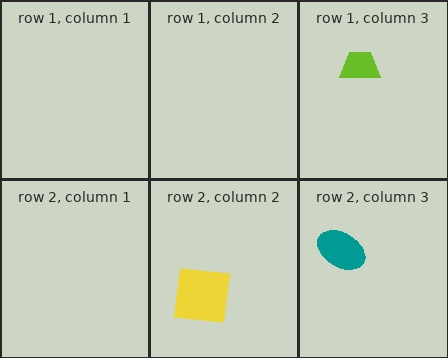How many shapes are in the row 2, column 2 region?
1.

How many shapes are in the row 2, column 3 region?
1.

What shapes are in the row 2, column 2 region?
The yellow square.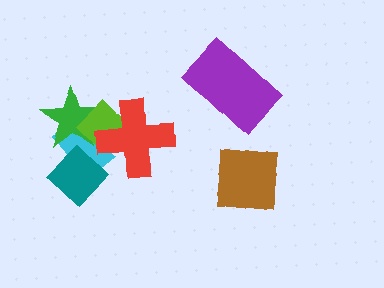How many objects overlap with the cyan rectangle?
4 objects overlap with the cyan rectangle.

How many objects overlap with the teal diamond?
2 objects overlap with the teal diamond.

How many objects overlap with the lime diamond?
3 objects overlap with the lime diamond.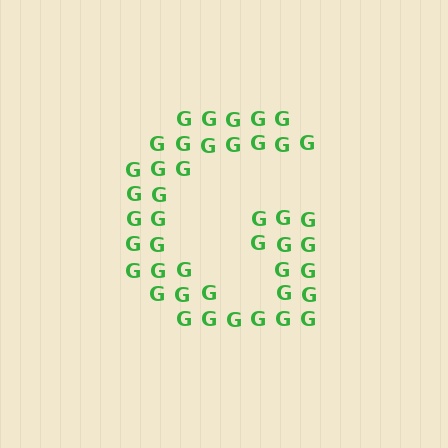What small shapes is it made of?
It is made of small letter G's.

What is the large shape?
The large shape is the letter G.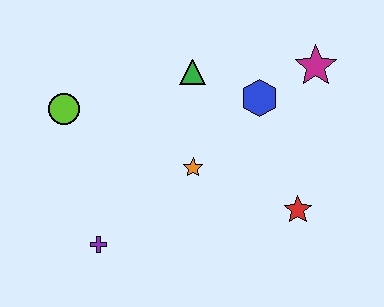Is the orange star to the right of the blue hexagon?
No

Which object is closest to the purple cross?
The orange star is closest to the purple cross.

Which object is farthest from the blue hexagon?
The purple cross is farthest from the blue hexagon.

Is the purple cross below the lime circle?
Yes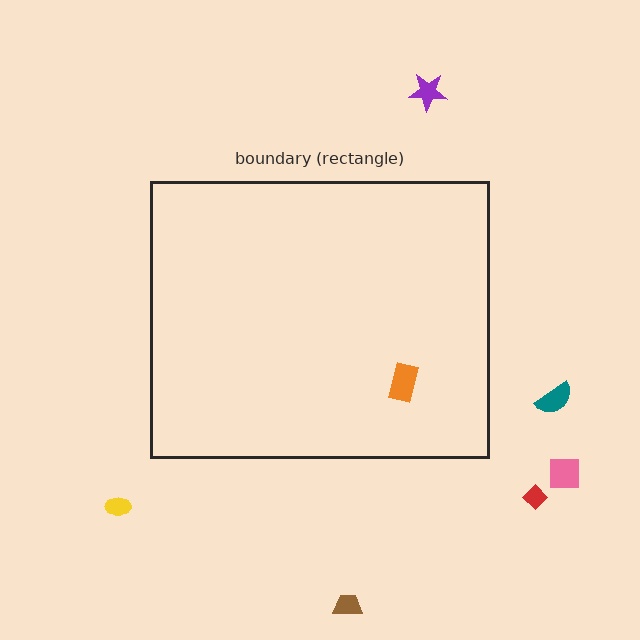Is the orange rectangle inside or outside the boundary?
Inside.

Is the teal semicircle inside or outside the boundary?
Outside.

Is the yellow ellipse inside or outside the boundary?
Outside.